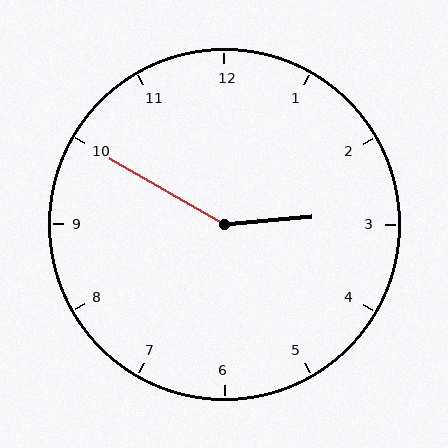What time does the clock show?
2:50.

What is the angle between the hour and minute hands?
Approximately 145 degrees.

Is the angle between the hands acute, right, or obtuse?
It is obtuse.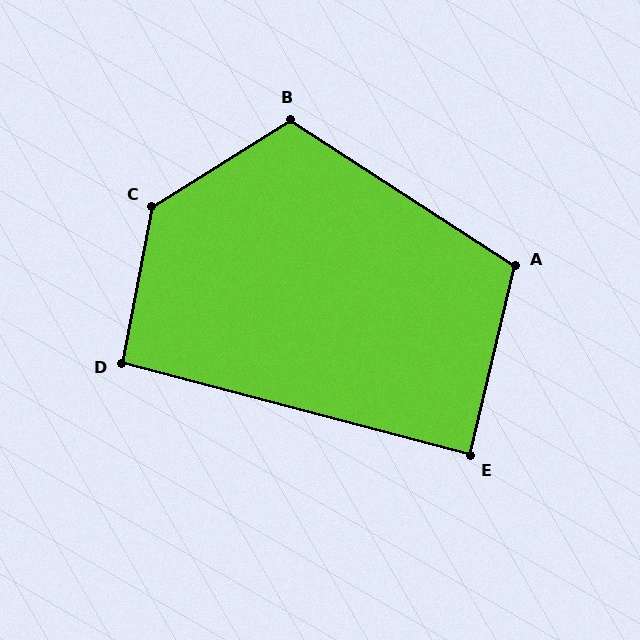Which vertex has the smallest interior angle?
E, at approximately 88 degrees.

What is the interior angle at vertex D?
Approximately 94 degrees (approximately right).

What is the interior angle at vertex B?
Approximately 115 degrees (obtuse).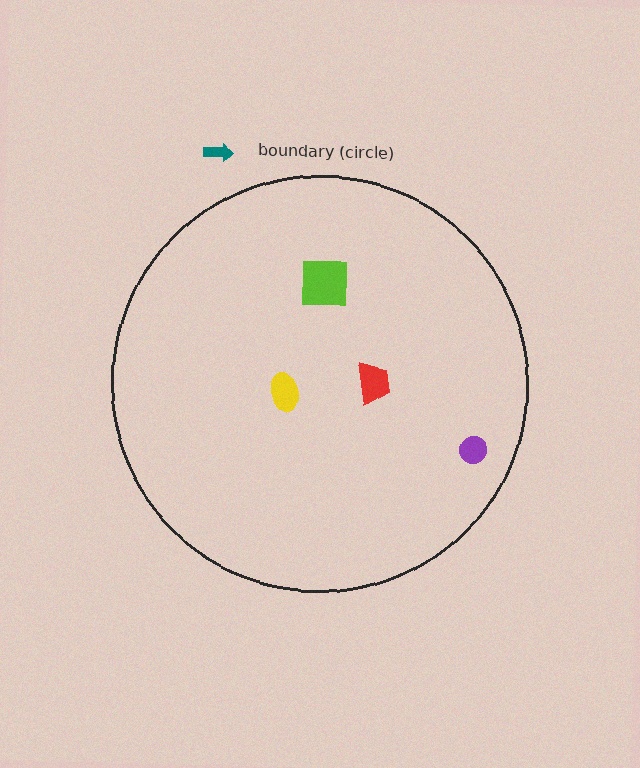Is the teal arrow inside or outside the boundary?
Outside.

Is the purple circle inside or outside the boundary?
Inside.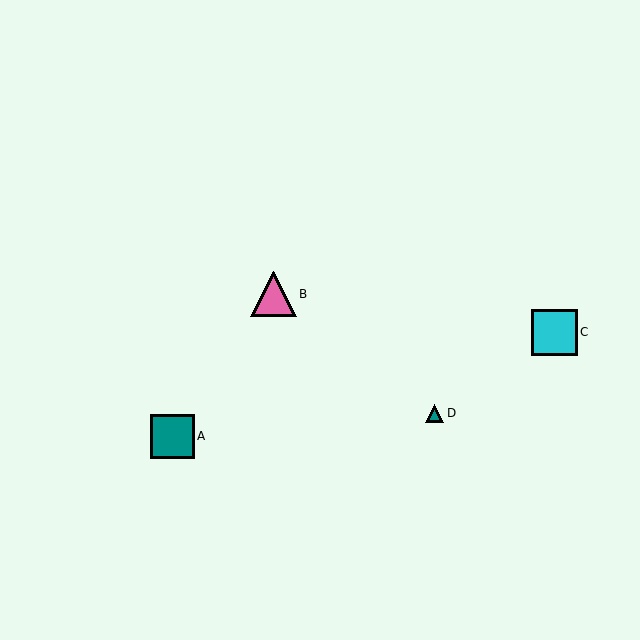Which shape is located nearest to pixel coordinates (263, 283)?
The pink triangle (labeled B) at (274, 294) is nearest to that location.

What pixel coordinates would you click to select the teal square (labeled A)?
Click at (172, 436) to select the teal square A.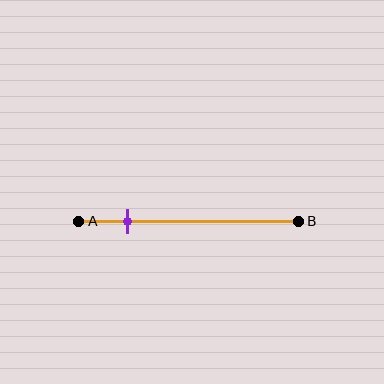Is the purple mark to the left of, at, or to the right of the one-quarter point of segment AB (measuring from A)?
The purple mark is approximately at the one-quarter point of segment AB.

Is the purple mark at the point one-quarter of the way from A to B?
Yes, the mark is approximately at the one-quarter point.